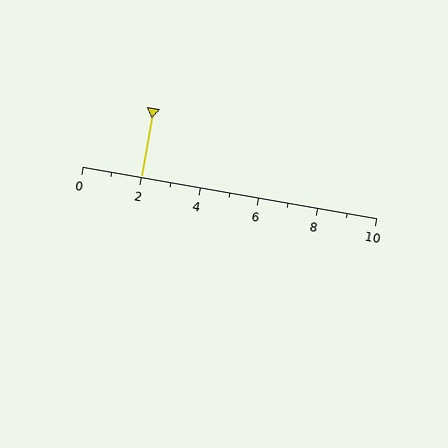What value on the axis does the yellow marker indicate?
The marker indicates approximately 2.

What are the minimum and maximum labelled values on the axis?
The axis runs from 0 to 10.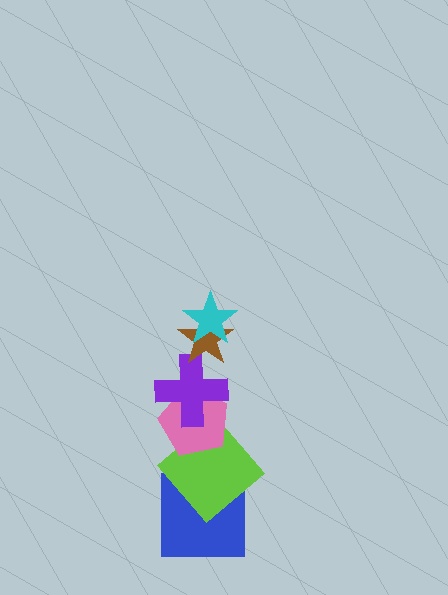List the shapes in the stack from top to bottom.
From top to bottom: the cyan star, the brown star, the purple cross, the pink pentagon, the lime diamond, the blue square.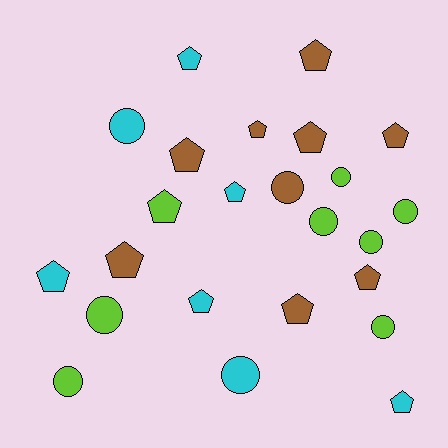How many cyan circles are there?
There are 2 cyan circles.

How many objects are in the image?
There are 24 objects.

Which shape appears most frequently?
Pentagon, with 14 objects.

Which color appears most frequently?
Brown, with 9 objects.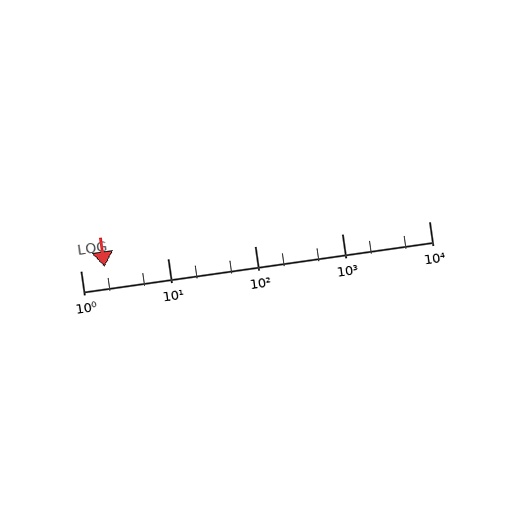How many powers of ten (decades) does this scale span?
The scale spans 4 decades, from 1 to 10000.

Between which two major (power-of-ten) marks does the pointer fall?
The pointer is between 1 and 10.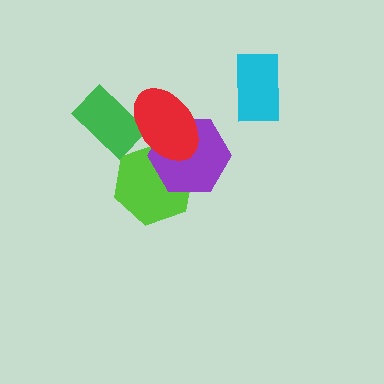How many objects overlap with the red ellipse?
3 objects overlap with the red ellipse.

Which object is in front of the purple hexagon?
The red ellipse is in front of the purple hexagon.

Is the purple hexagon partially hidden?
Yes, it is partially covered by another shape.